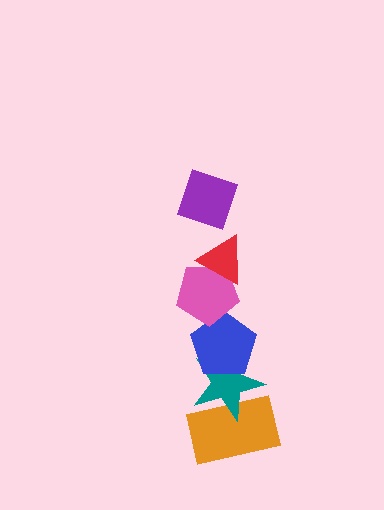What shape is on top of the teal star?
The blue pentagon is on top of the teal star.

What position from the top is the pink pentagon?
The pink pentagon is 3rd from the top.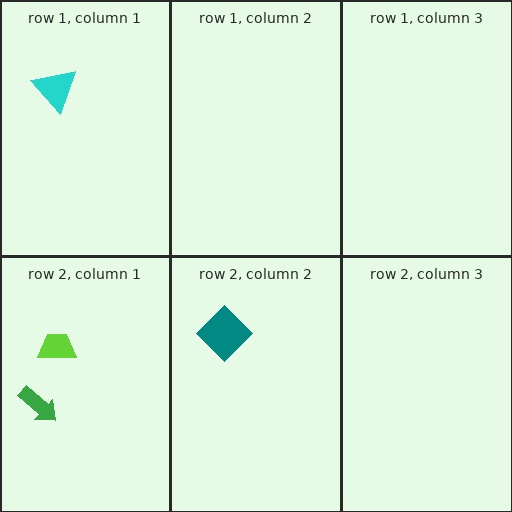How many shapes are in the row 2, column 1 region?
2.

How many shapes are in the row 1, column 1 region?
1.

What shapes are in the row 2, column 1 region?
The green arrow, the lime trapezoid.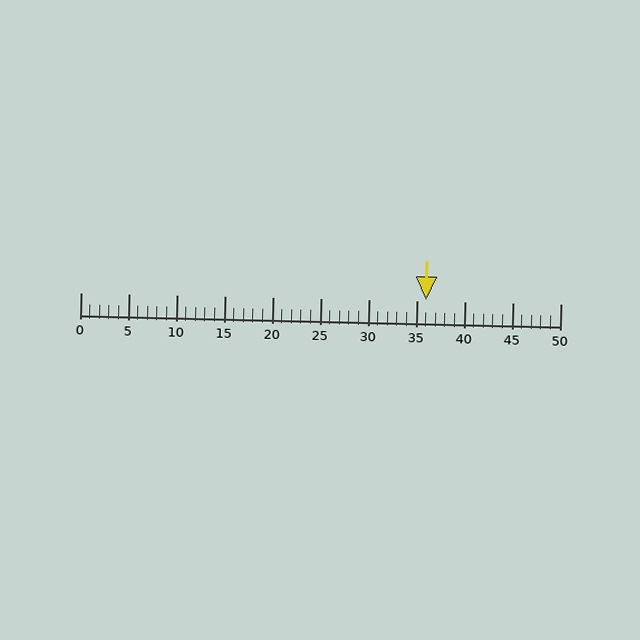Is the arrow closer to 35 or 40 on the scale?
The arrow is closer to 35.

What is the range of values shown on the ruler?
The ruler shows values from 0 to 50.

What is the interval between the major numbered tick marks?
The major tick marks are spaced 5 units apart.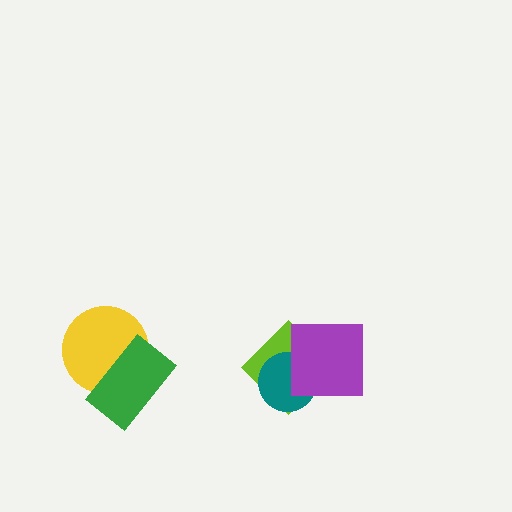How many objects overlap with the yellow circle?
1 object overlaps with the yellow circle.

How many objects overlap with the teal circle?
2 objects overlap with the teal circle.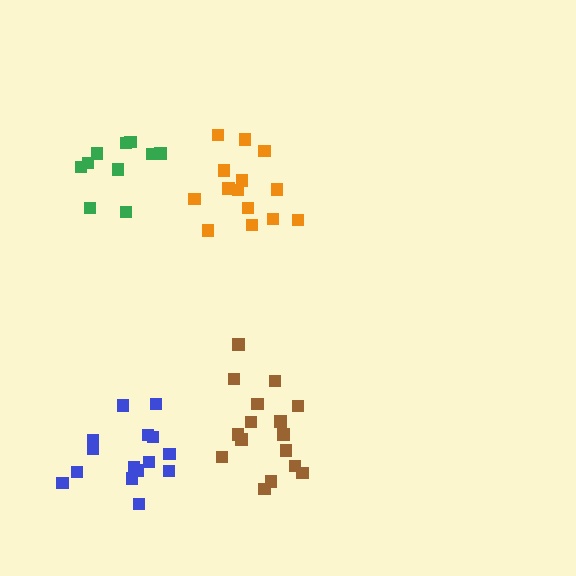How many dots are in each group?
Group 1: 15 dots, Group 2: 10 dots, Group 3: 16 dots, Group 4: 14 dots (55 total).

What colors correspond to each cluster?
The clusters are colored: blue, green, brown, orange.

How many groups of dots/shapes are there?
There are 4 groups.